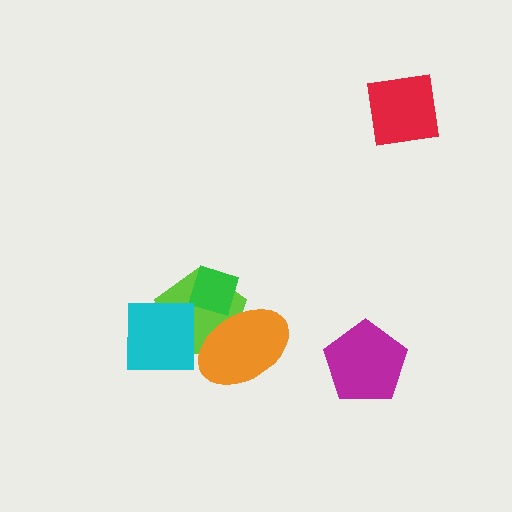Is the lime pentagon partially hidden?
Yes, it is partially covered by another shape.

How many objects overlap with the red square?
0 objects overlap with the red square.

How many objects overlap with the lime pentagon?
3 objects overlap with the lime pentagon.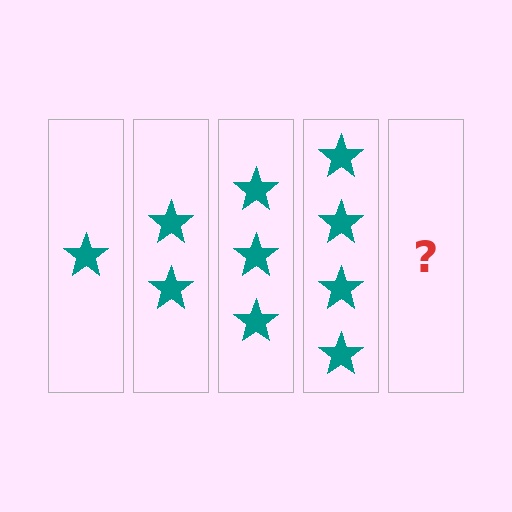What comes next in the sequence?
The next element should be 5 stars.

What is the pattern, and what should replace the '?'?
The pattern is that each step adds one more star. The '?' should be 5 stars.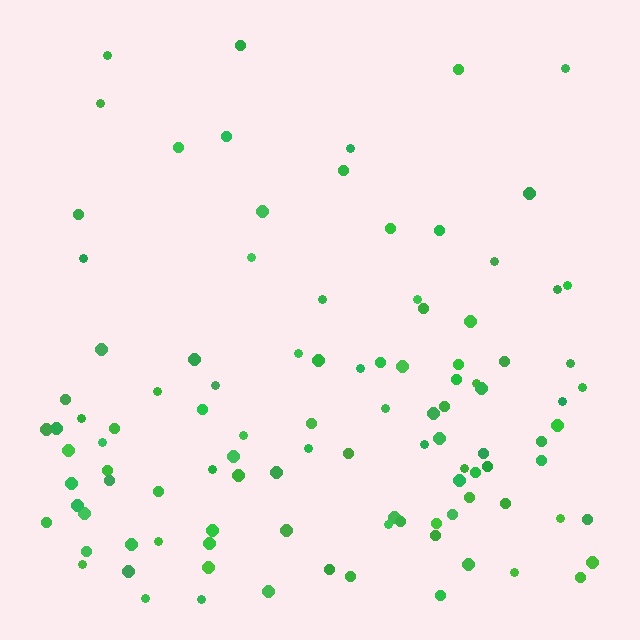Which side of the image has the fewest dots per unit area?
The top.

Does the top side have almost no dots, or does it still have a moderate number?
Still a moderate number, just noticeably fewer than the bottom.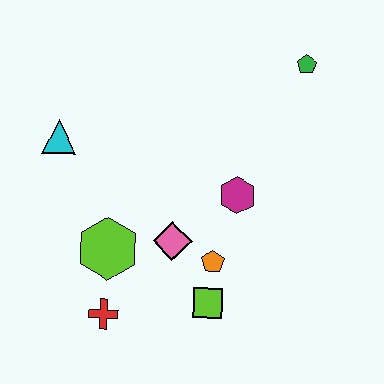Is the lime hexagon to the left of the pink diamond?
Yes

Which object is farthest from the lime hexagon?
The green pentagon is farthest from the lime hexagon.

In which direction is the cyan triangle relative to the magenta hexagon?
The cyan triangle is to the left of the magenta hexagon.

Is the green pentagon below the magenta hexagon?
No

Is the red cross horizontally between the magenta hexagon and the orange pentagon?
No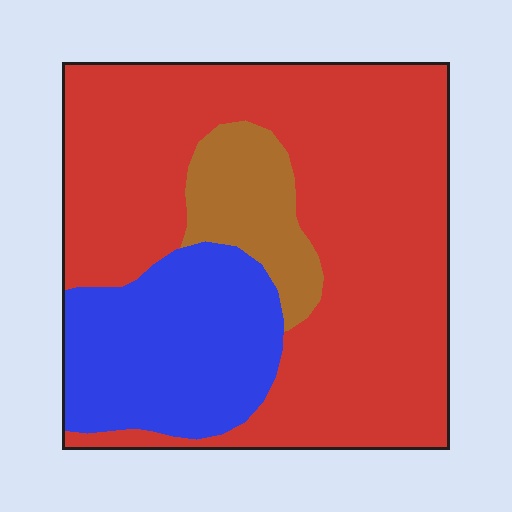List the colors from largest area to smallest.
From largest to smallest: red, blue, brown.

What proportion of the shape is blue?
Blue takes up about one quarter (1/4) of the shape.